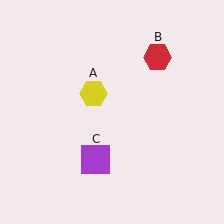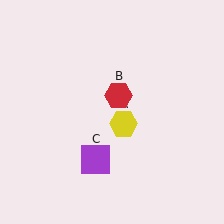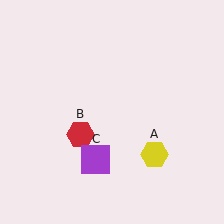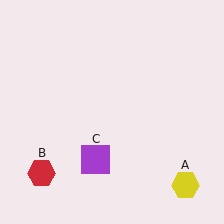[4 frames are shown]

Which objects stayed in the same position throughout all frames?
Purple square (object C) remained stationary.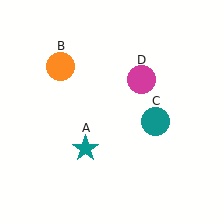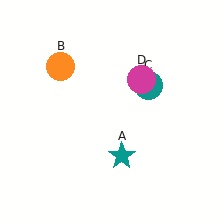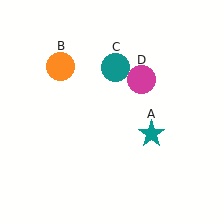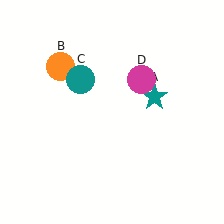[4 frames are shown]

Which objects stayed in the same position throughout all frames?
Orange circle (object B) and magenta circle (object D) remained stationary.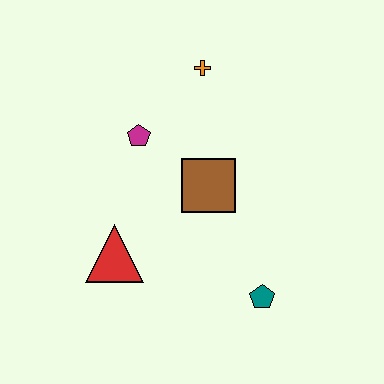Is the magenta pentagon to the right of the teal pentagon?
No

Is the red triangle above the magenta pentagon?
No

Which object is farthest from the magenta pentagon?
The teal pentagon is farthest from the magenta pentagon.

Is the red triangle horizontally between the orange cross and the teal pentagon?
No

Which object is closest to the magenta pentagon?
The brown square is closest to the magenta pentagon.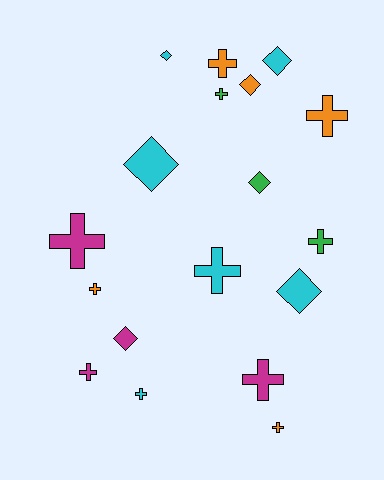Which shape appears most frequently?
Cross, with 11 objects.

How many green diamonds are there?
There is 1 green diamond.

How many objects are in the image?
There are 18 objects.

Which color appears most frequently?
Cyan, with 6 objects.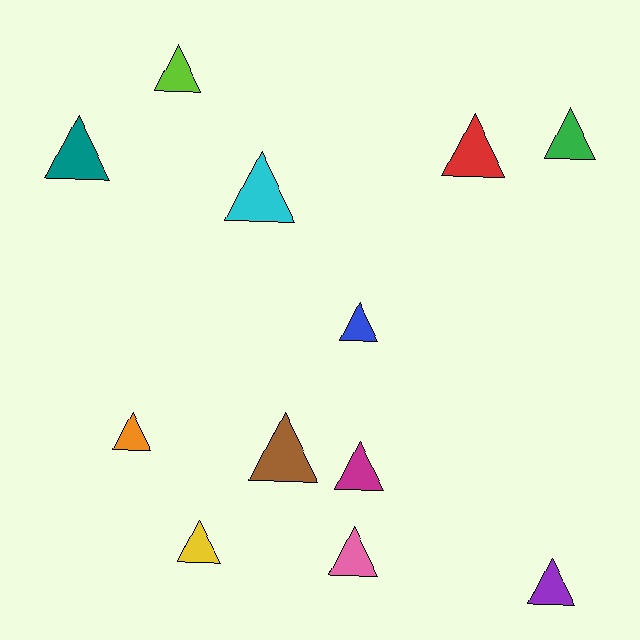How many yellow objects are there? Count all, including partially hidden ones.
There is 1 yellow object.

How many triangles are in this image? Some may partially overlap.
There are 12 triangles.